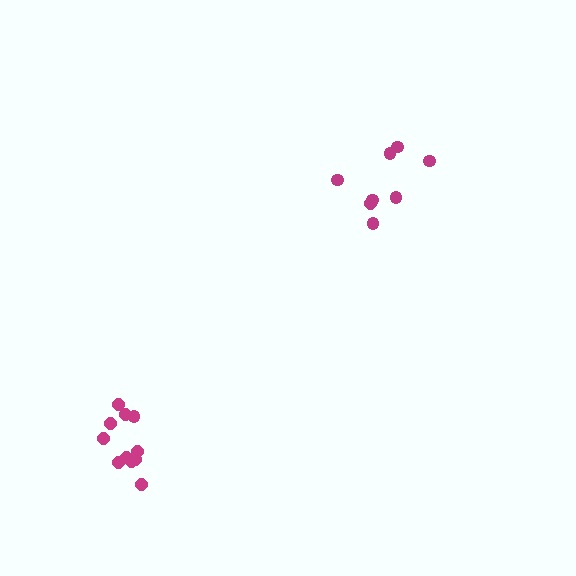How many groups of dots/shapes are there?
There are 2 groups.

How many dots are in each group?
Group 1: 8 dots, Group 2: 11 dots (19 total).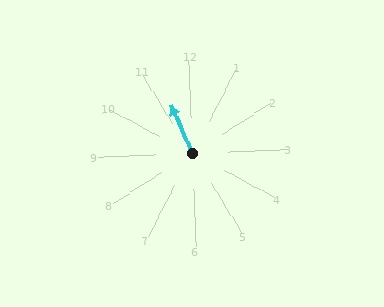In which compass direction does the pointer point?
North.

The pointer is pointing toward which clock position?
Roughly 11 o'clock.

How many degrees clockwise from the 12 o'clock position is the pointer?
Approximately 339 degrees.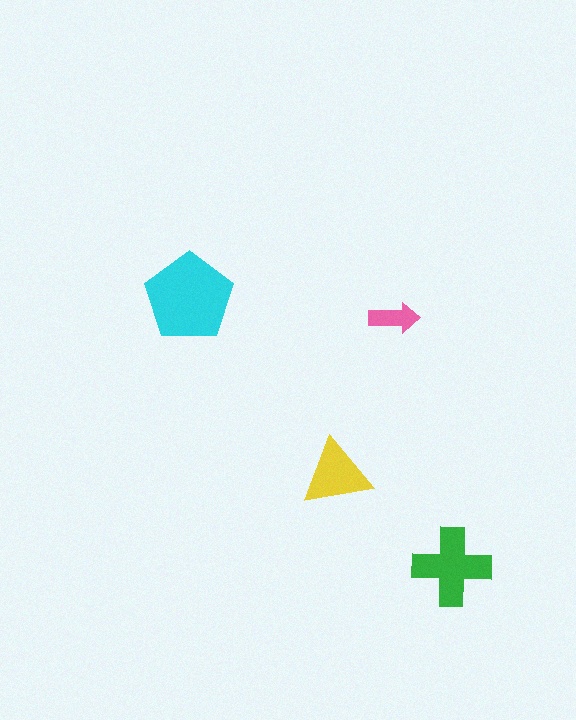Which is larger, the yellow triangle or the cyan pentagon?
The cyan pentagon.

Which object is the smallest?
The pink arrow.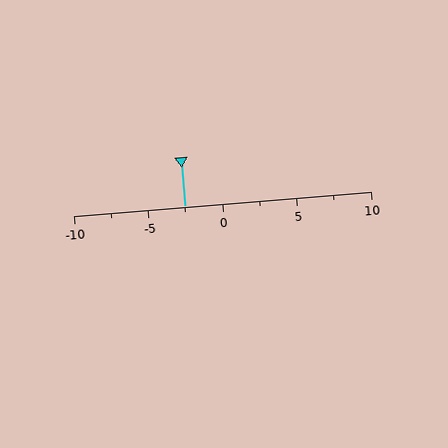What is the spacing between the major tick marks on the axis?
The major ticks are spaced 5 apart.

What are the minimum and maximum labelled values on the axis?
The axis runs from -10 to 10.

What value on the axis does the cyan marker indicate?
The marker indicates approximately -2.5.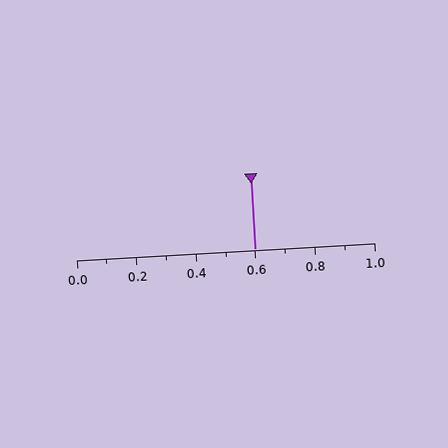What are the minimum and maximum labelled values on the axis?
The axis runs from 0.0 to 1.0.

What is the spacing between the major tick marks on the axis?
The major ticks are spaced 0.2 apart.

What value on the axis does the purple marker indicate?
The marker indicates approximately 0.6.